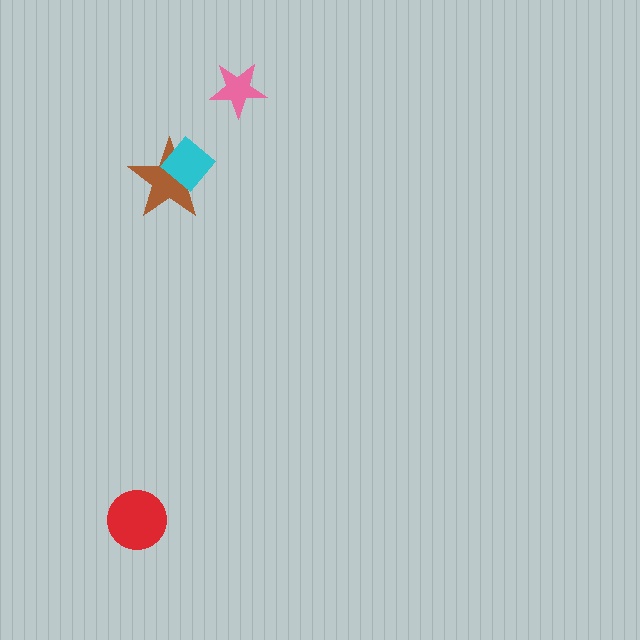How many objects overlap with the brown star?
1 object overlaps with the brown star.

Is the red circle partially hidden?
No, no other shape covers it.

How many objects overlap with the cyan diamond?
1 object overlaps with the cyan diamond.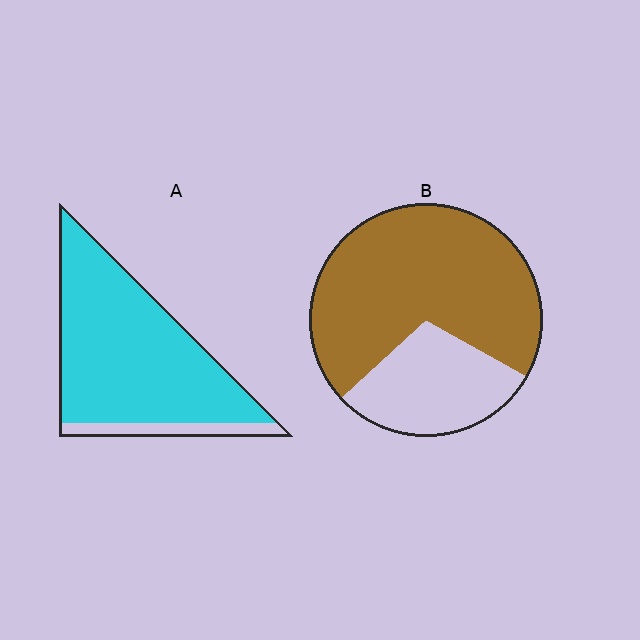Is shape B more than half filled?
Yes.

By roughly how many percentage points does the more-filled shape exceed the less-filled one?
By roughly 20 percentage points (A over B).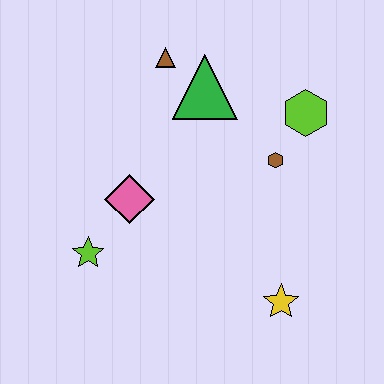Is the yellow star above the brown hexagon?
No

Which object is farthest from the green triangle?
The yellow star is farthest from the green triangle.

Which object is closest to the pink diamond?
The lime star is closest to the pink diamond.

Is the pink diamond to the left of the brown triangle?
Yes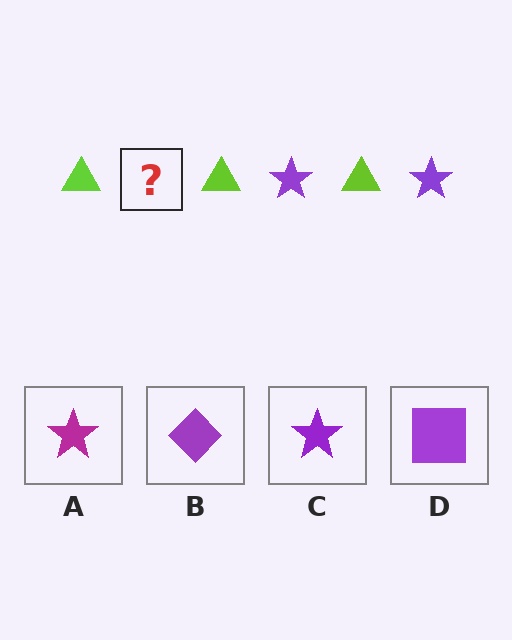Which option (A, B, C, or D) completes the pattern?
C.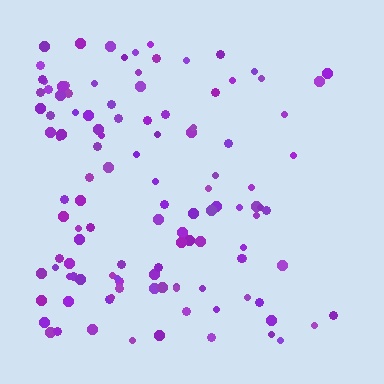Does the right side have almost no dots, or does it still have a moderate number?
Still a moderate number, just noticeably fewer than the left.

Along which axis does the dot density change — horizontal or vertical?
Horizontal.